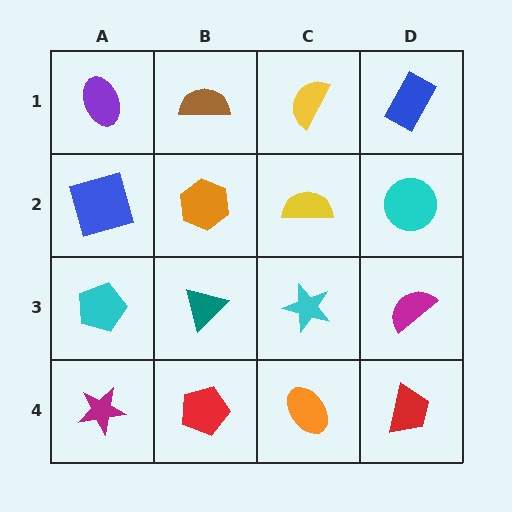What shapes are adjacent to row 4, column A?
A cyan pentagon (row 3, column A), a red pentagon (row 4, column B).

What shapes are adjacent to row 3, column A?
A blue square (row 2, column A), a magenta star (row 4, column A), a teal triangle (row 3, column B).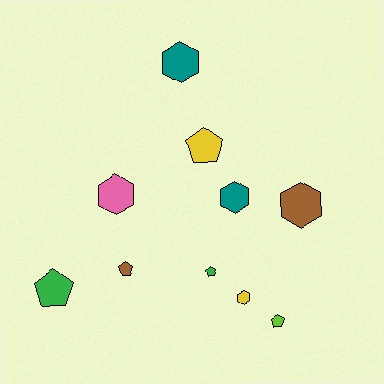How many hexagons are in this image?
There are 5 hexagons.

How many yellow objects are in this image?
There are 2 yellow objects.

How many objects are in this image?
There are 10 objects.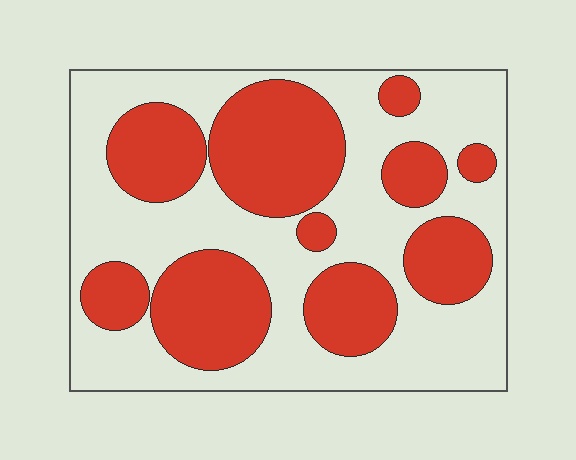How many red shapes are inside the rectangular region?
10.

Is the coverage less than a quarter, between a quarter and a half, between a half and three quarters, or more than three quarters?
Between a quarter and a half.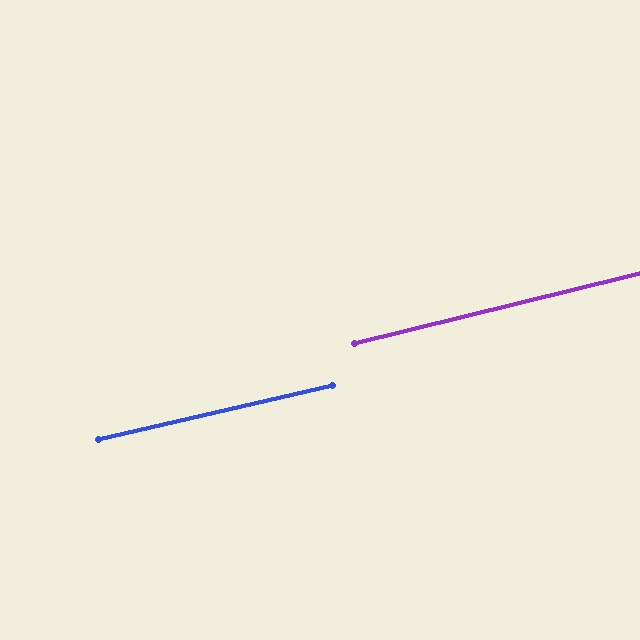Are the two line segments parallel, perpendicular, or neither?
Parallel — their directions differ by only 0.6°.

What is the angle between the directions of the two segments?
Approximately 1 degree.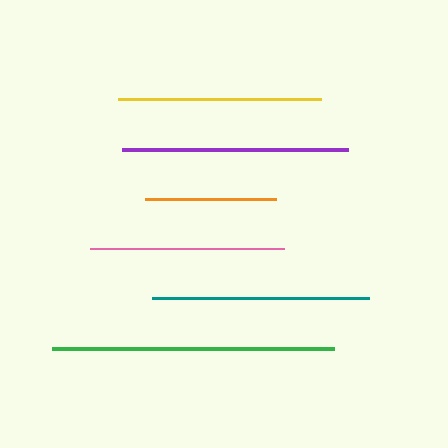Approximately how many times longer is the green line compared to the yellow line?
The green line is approximately 1.4 times the length of the yellow line.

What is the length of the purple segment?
The purple segment is approximately 226 pixels long.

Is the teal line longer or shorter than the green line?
The green line is longer than the teal line.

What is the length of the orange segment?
The orange segment is approximately 131 pixels long.